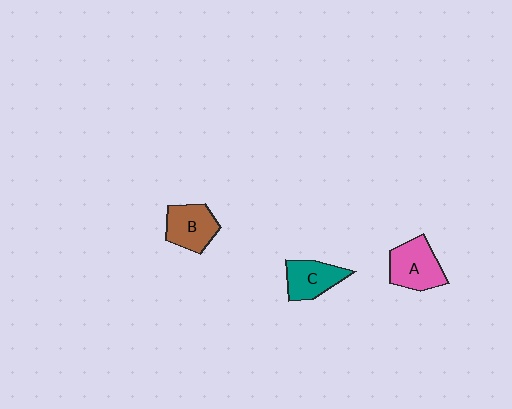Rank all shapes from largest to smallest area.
From largest to smallest: A (pink), B (brown), C (teal).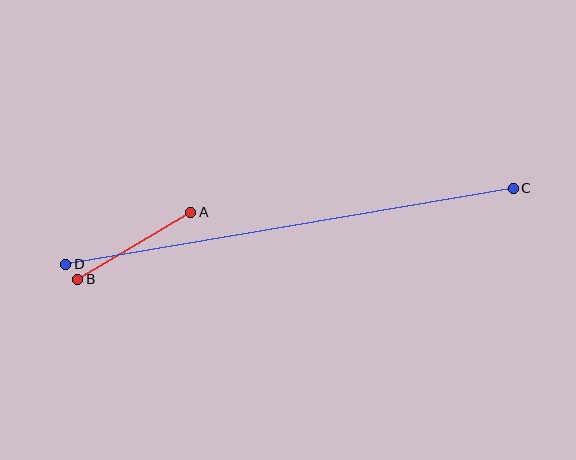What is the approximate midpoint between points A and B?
The midpoint is at approximately (134, 246) pixels.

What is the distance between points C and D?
The distance is approximately 454 pixels.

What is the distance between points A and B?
The distance is approximately 131 pixels.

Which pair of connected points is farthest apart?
Points C and D are farthest apart.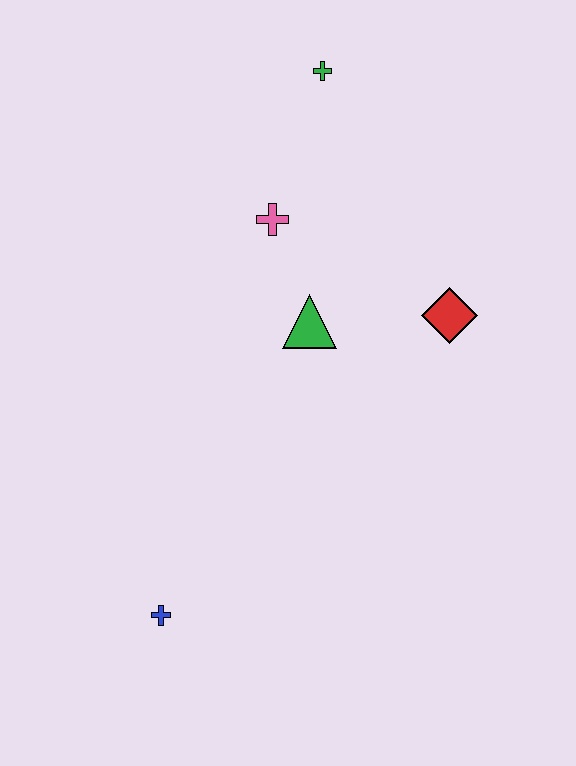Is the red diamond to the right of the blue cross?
Yes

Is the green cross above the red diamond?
Yes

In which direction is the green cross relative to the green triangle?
The green cross is above the green triangle.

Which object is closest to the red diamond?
The green triangle is closest to the red diamond.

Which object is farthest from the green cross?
The blue cross is farthest from the green cross.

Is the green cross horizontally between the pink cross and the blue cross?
No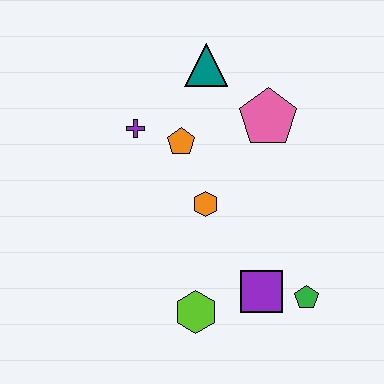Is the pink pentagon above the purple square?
Yes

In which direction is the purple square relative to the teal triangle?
The purple square is below the teal triangle.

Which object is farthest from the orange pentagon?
The green pentagon is farthest from the orange pentagon.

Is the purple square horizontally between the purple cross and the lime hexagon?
No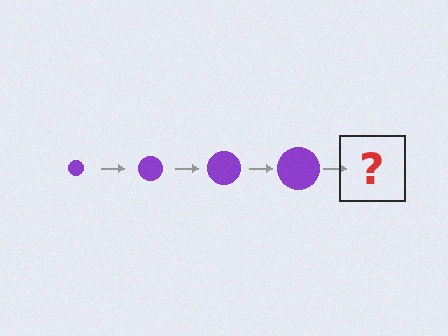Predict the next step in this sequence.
The next step is a purple circle, larger than the previous one.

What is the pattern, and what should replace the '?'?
The pattern is that the circle gets progressively larger each step. The '?' should be a purple circle, larger than the previous one.